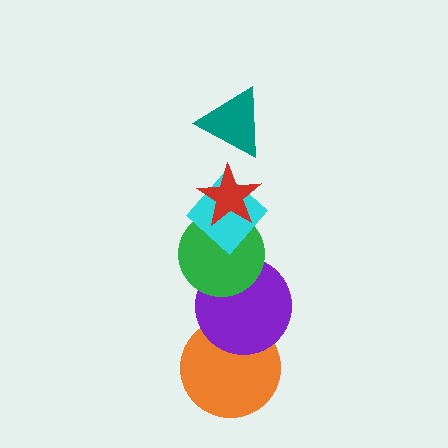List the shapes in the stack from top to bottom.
From top to bottom: the teal triangle, the red star, the cyan diamond, the green circle, the purple circle, the orange circle.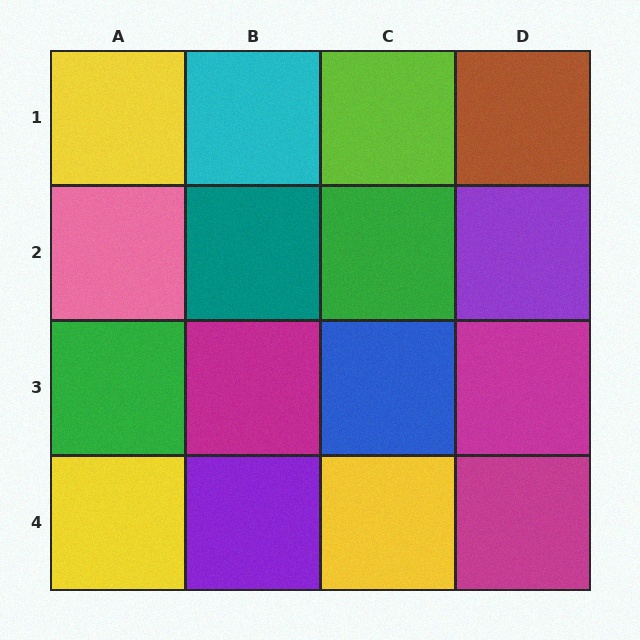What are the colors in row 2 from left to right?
Pink, teal, green, purple.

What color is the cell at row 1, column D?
Brown.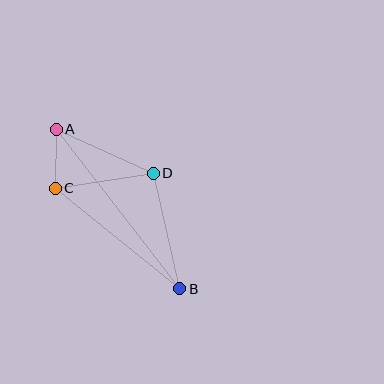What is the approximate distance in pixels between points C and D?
The distance between C and D is approximately 99 pixels.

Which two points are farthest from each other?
Points A and B are farthest from each other.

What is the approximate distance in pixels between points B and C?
The distance between B and C is approximately 160 pixels.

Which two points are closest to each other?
Points A and C are closest to each other.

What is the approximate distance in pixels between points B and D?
The distance between B and D is approximately 119 pixels.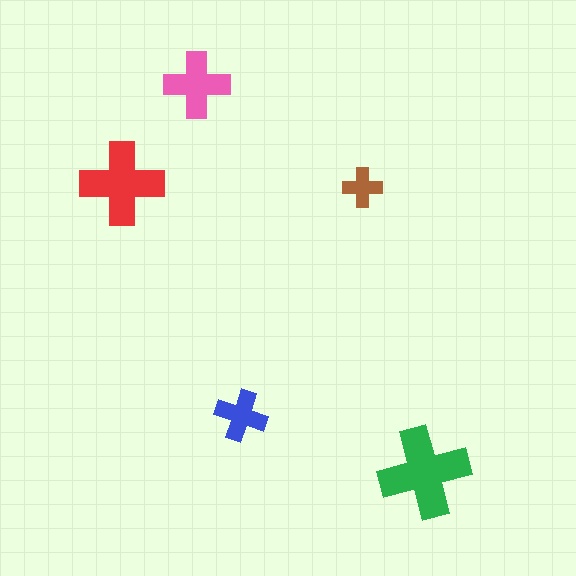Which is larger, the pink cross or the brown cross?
The pink one.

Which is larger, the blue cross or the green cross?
The green one.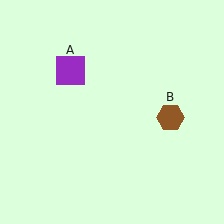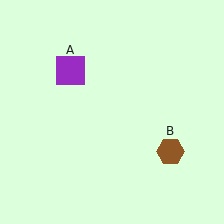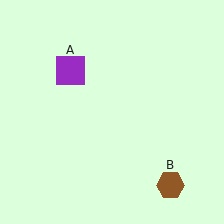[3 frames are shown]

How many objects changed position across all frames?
1 object changed position: brown hexagon (object B).